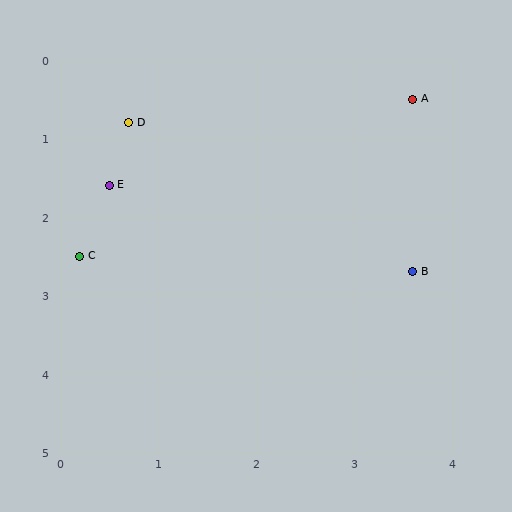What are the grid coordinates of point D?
Point D is at approximately (0.7, 0.8).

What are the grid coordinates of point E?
Point E is at approximately (0.5, 1.6).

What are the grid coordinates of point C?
Point C is at approximately (0.2, 2.5).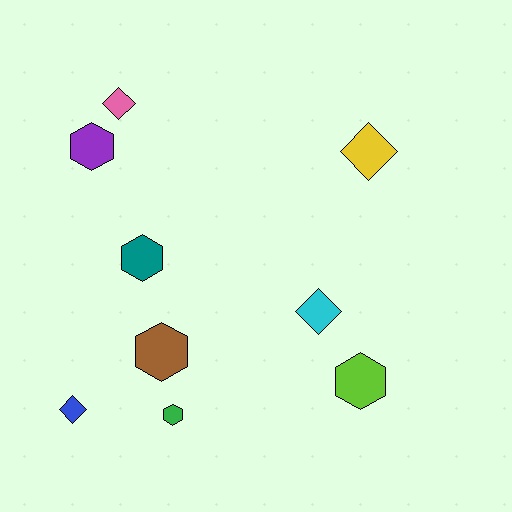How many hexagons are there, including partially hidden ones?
There are 5 hexagons.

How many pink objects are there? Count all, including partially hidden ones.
There is 1 pink object.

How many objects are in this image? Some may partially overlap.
There are 9 objects.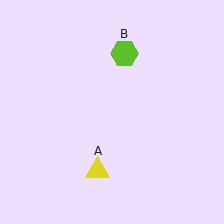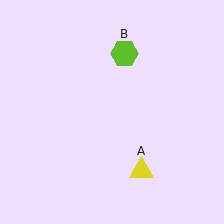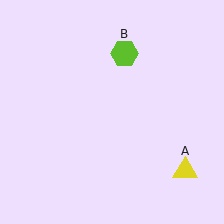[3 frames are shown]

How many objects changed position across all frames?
1 object changed position: yellow triangle (object A).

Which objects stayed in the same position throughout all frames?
Lime hexagon (object B) remained stationary.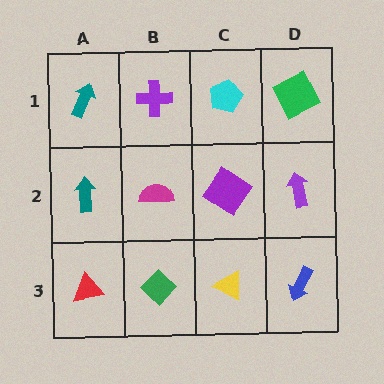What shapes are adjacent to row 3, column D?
A purple arrow (row 2, column D), a yellow triangle (row 3, column C).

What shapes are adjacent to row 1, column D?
A purple arrow (row 2, column D), a cyan pentagon (row 1, column C).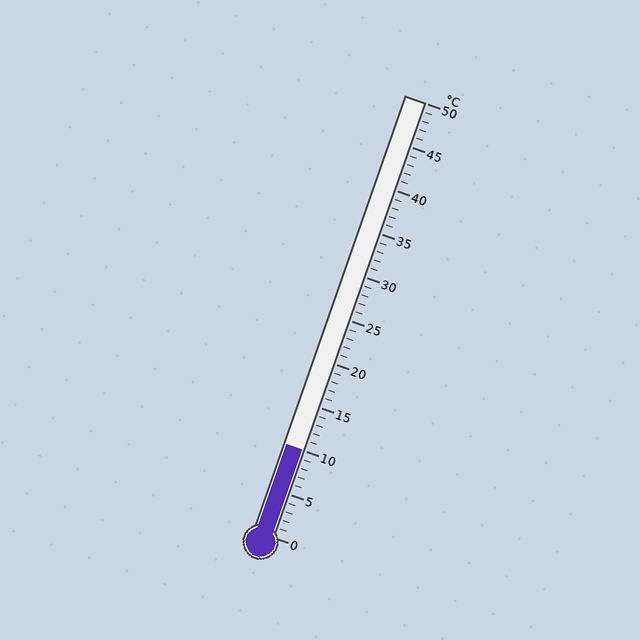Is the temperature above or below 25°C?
The temperature is below 25°C.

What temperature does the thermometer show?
The thermometer shows approximately 10°C.